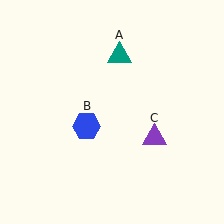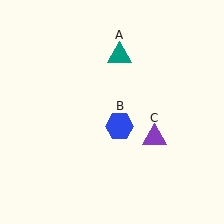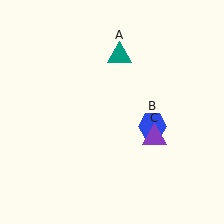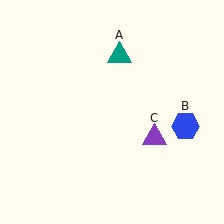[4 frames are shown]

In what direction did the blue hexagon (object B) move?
The blue hexagon (object B) moved right.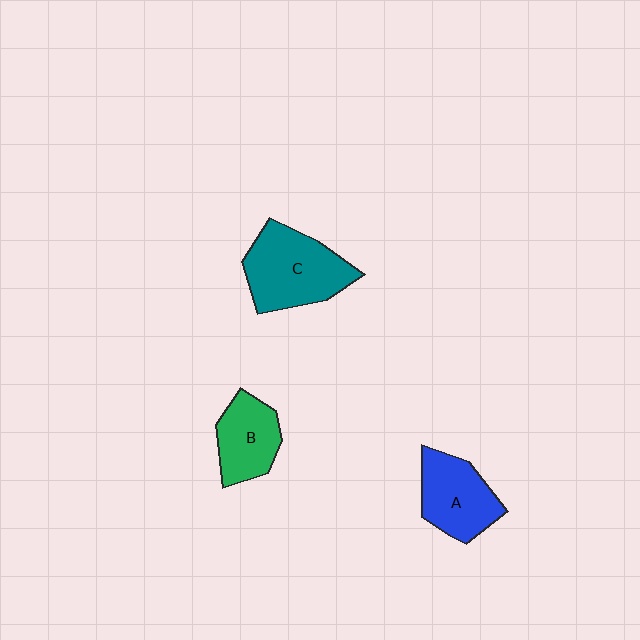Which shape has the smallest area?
Shape B (green).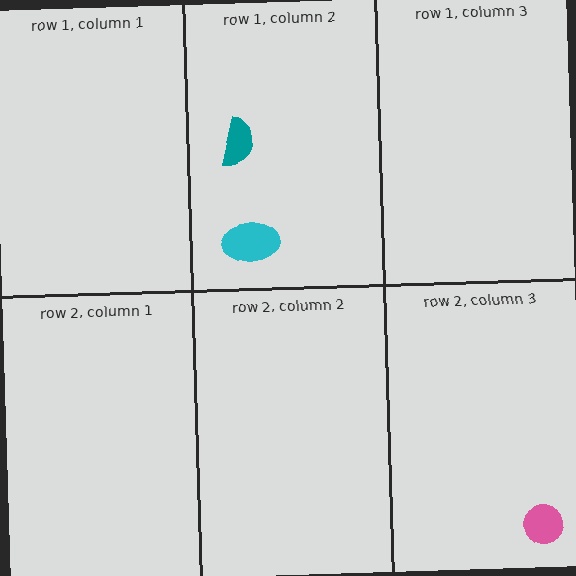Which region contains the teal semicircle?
The row 1, column 2 region.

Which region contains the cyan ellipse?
The row 1, column 2 region.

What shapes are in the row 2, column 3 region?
The pink circle.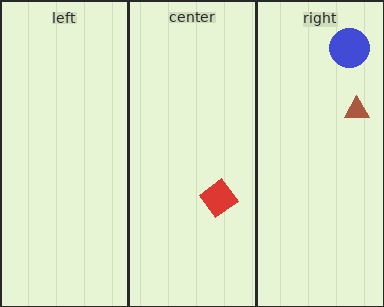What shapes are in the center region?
The red diamond.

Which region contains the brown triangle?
The right region.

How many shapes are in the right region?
2.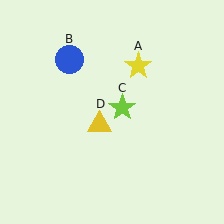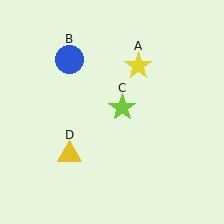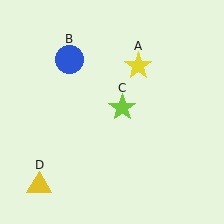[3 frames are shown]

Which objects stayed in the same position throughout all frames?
Yellow star (object A) and blue circle (object B) and lime star (object C) remained stationary.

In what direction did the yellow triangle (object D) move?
The yellow triangle (object D) moved down and to the left.